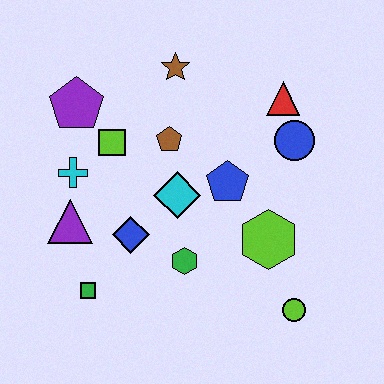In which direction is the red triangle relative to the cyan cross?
The red triangle is to the right of the cyan cross.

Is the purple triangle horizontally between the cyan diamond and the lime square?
No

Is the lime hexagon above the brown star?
No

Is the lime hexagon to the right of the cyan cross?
Yes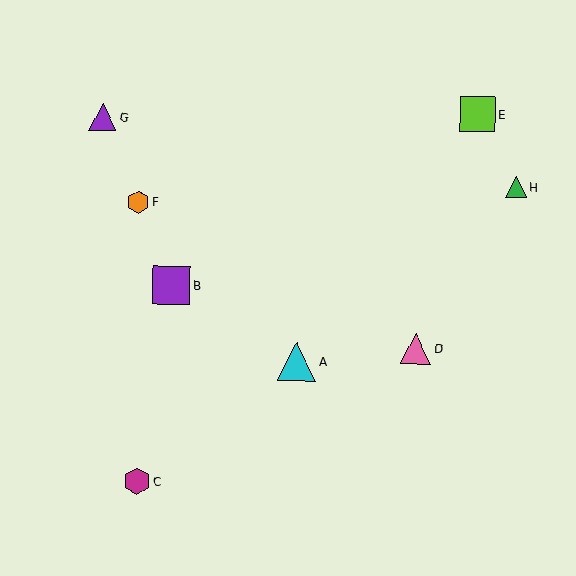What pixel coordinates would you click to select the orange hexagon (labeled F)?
Click at (138, 202) to select the orange hexagon F.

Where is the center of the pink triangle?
The center of the pink triangle is at (416, 349).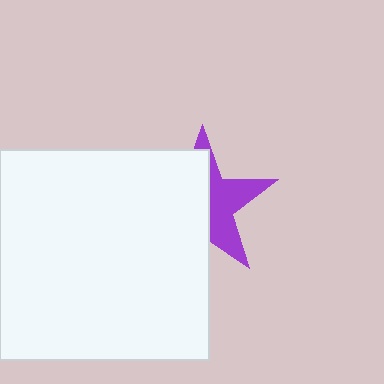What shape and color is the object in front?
The object in front is a white square.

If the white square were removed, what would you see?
You would see the complete purple star.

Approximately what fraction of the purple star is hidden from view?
Roughly 57% of the purple star is hidden behind the white square.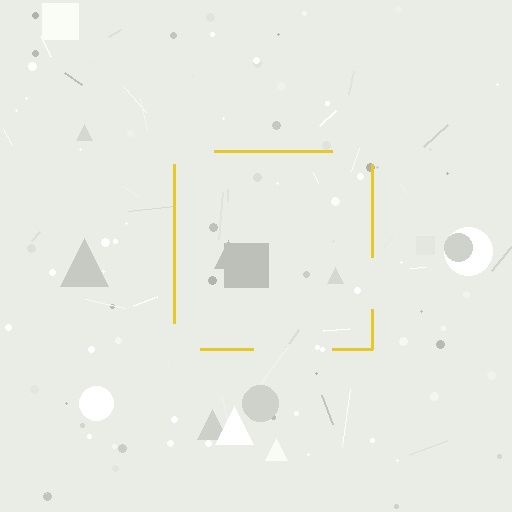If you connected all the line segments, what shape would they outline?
They would outline a square.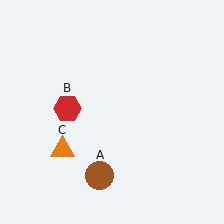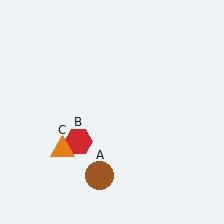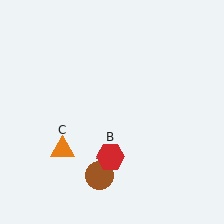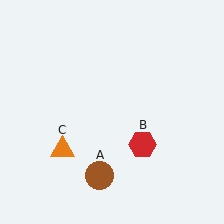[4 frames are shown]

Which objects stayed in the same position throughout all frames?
Brown circle (object A) and orange triangle (object C) remained stationary.